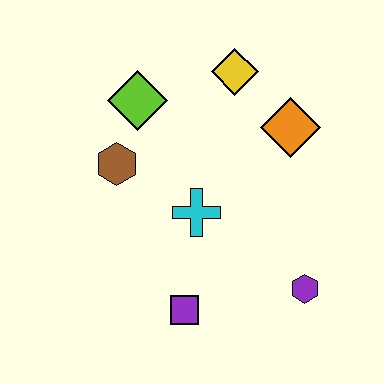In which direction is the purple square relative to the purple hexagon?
The purple square is to the left of the purple hexagon.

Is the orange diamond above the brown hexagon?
Yes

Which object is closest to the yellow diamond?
The orange diamond is closest to the yellow diamond.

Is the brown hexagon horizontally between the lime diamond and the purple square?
No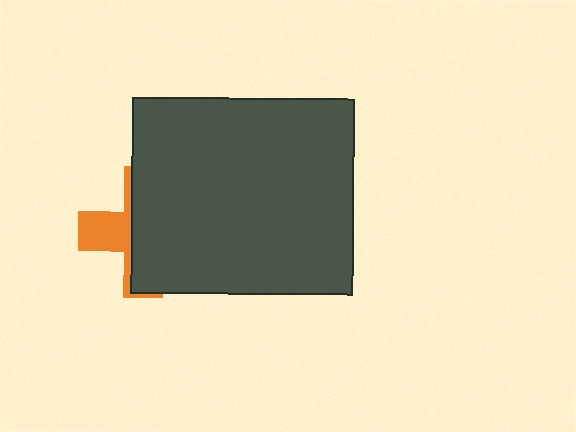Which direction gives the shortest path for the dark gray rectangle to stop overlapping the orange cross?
Moving right gives the shortest separation.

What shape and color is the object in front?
The object in front is a dark gray rectangle.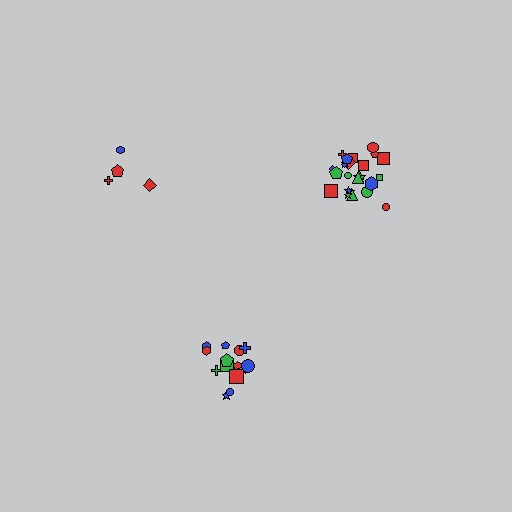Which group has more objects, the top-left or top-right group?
The top-right group.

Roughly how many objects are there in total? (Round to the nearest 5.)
Roughly 45 objects in total.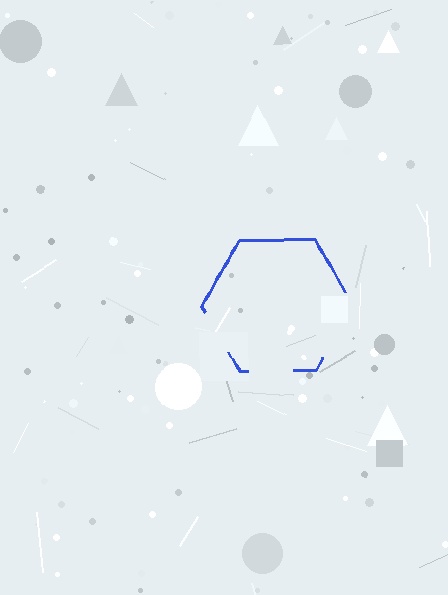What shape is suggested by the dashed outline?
The dashed outline suggests a hexagon.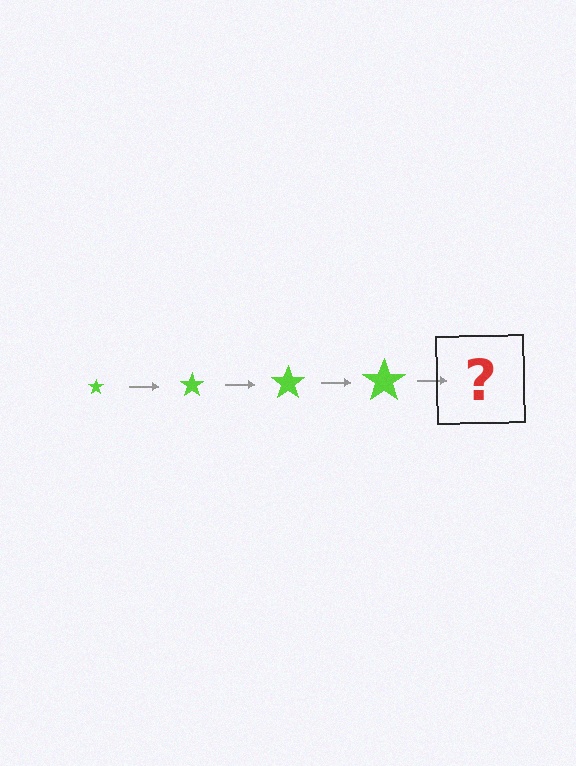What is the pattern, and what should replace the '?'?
The pattern is that the star gets progressively larger each step. The '?' should be a lime star, larger than the previous one.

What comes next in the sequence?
The next element should be a lime star, larger than the previous one.